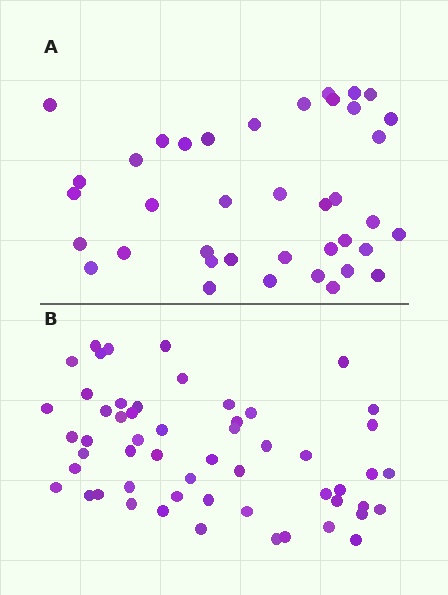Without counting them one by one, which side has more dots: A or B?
Region B (the bottom region) has more dots.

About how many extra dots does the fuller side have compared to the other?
Region B has approximately 15 more dots than region A.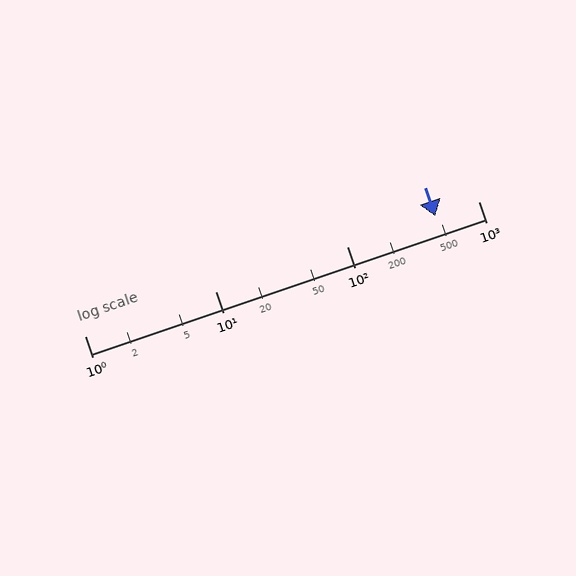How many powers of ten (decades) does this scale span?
The scale spans 3 decades, from 1 to 1000.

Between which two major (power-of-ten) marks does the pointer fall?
The pointer is between 100 and 1000.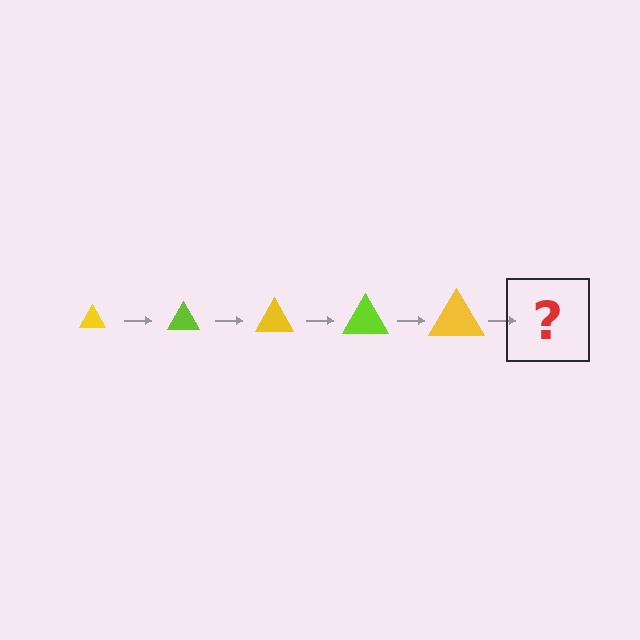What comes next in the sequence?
The next element should be a lime triangle, larger than the previous one.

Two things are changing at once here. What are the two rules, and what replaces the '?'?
The two rules are that the triangle grows larger each step and the color cycles through yellow and lime. The '?' should be a lime triangle, larger than the previous one.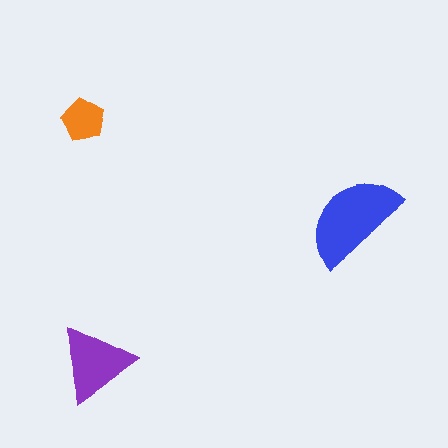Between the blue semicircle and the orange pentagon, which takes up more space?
The blue semicircle.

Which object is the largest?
The blue semicircle.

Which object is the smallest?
The orange pentagon.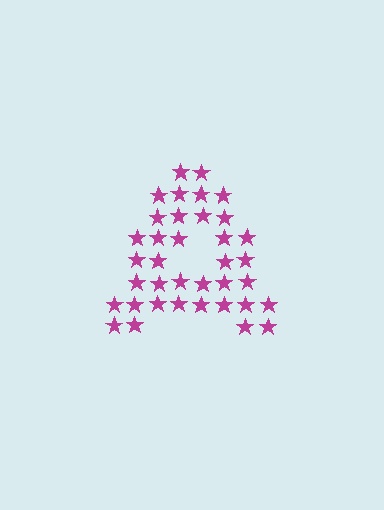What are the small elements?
The small elements are stars.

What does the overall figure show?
The overall figure shows the letter A.